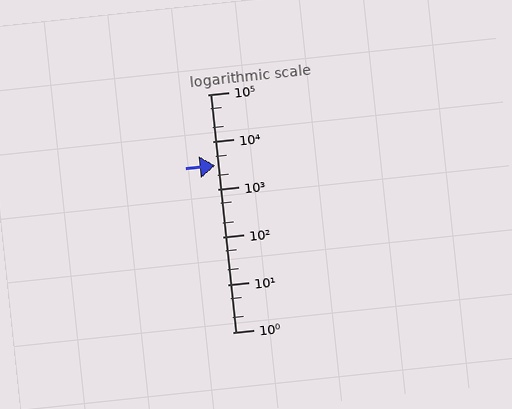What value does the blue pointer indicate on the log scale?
The pointer indicates approximately 3200.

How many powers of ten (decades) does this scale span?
The scale spans 5 decades, from 1 to 100000.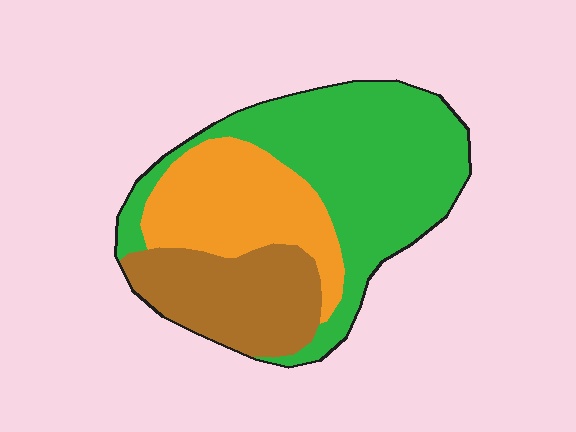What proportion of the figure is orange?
Orange takes up about one quarter (1/4) of the figure.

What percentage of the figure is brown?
Brown takes up about one quarter (1/4) of the figure.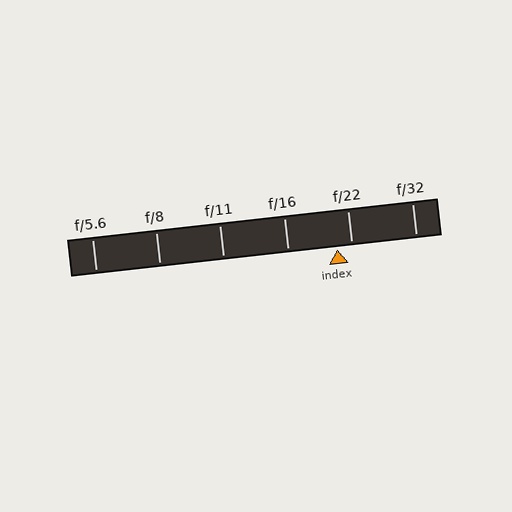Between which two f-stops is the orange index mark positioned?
The index mark is between f/16 and f/22.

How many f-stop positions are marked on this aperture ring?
There are 6 f-stop positions marked.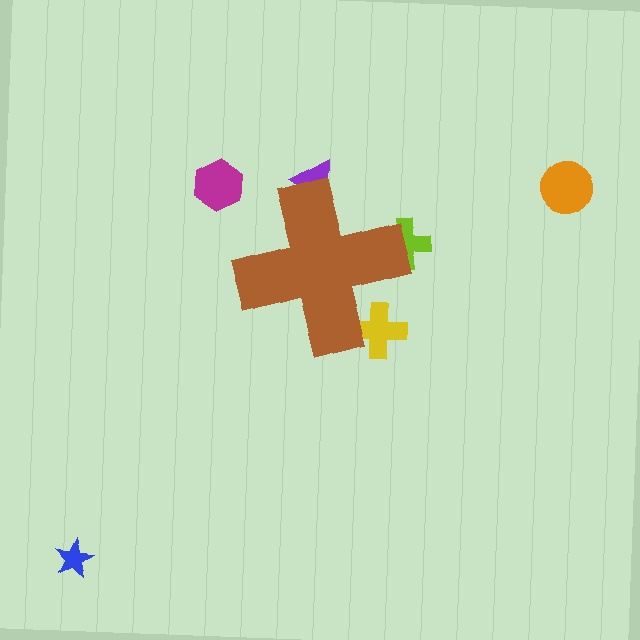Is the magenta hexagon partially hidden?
No, the magenta hexagon is fully visible.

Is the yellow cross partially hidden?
Yes, the yellow cross is partially hidden behind the brown cross.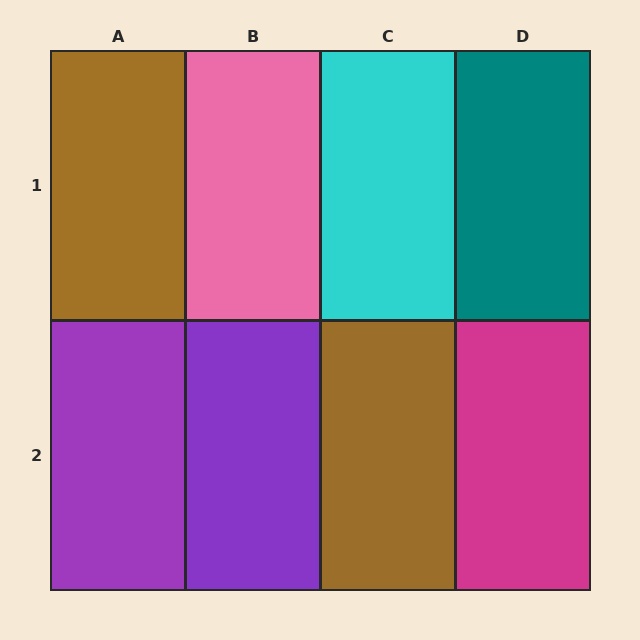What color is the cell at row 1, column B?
Pink.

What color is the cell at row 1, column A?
Brown.